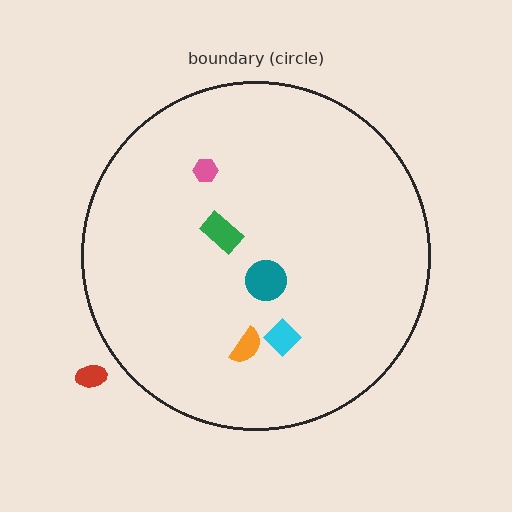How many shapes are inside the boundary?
5 inside, 1 outside.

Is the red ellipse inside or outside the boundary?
Outside.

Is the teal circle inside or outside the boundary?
Inside.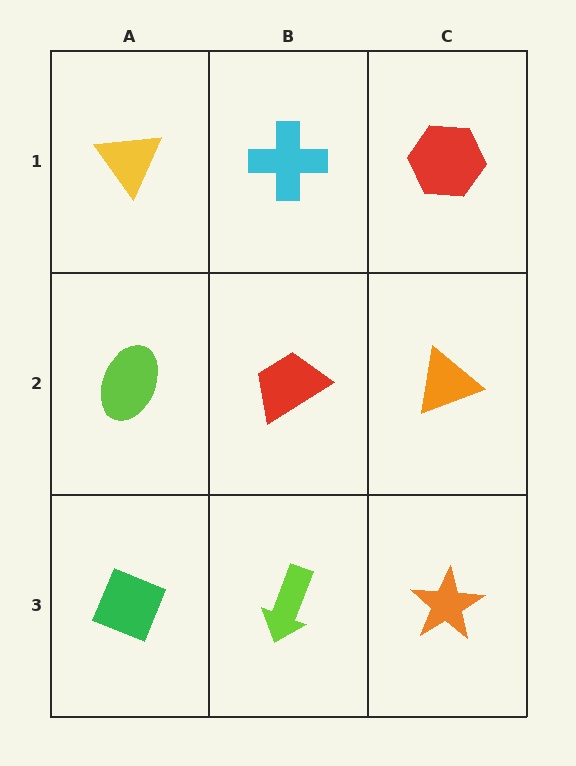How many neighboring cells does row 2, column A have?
3.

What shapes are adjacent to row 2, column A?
A yellow triangle (row 1, column A), a green diamond (row 3, column A), a red trapezoid (row 2, column B).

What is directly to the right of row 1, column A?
A cyan cross.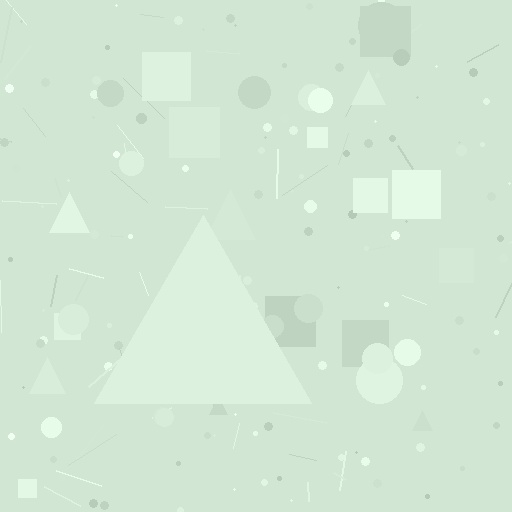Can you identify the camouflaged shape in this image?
The camouflaged shape is a triangle.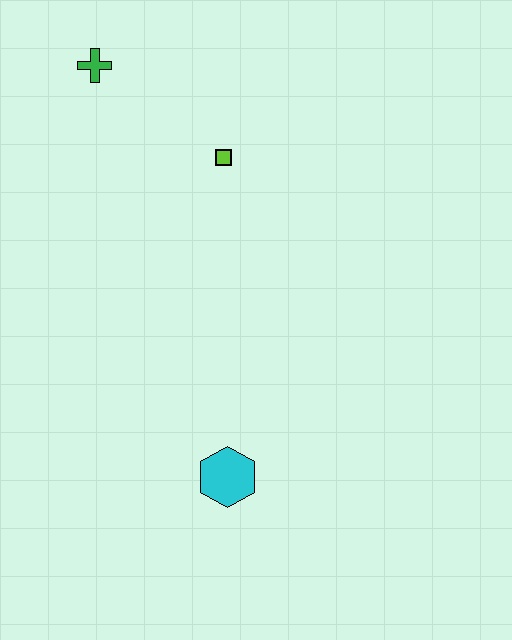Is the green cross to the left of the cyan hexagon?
Yes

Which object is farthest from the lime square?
The cyan hexagon is farthest from the lime square.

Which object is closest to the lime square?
The green cross is closest to the lime square.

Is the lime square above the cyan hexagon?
Yes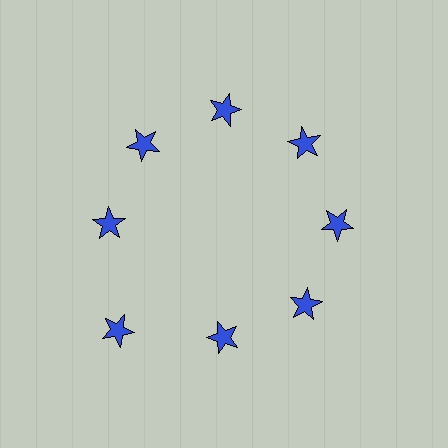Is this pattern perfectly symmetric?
No. The 8 blue stars are arranged in a ring, but one element near the 8 o'clock position is pushed outward from the center, breaking the 8-fold rotational symmetry.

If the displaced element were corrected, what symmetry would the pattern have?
It would have 8-fold rotational symmetry — the pattern would map onto itself every 45 degrees.